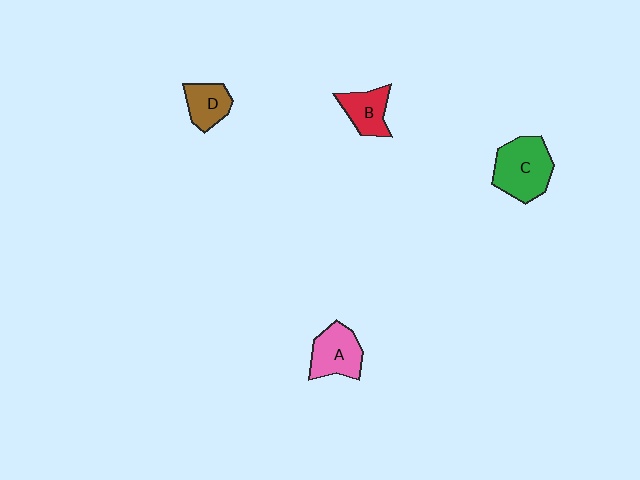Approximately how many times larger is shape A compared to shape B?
Approximately 1.2 times.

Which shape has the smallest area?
Shape D (brown).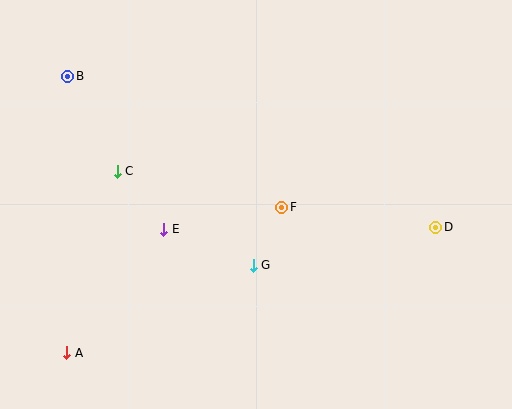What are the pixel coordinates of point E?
Point E is at (164, 229).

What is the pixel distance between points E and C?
The distance between E and C is 74 pixels.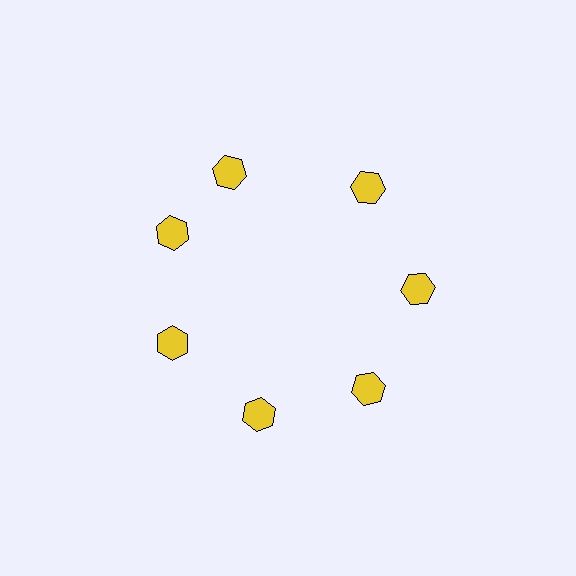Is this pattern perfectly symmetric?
No. The 7 yellow hexagons are arranged in a ring, but one element near the 12 o'clock position is rotated out of alignment along the ring, breaking the 7-fold rotational symmetry.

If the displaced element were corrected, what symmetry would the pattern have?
It would have 7-fold rotational symmetry — the pattern would map onto itself every 51 degrees.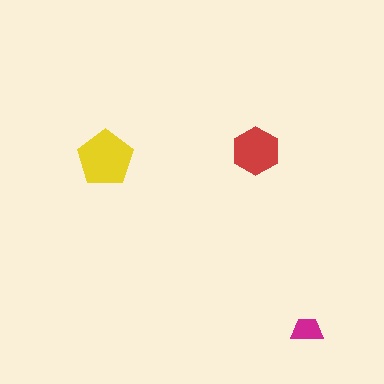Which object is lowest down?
The magenta trapezoid is bottommost.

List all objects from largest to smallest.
The yellow pentagon, the red hexagon, the magenta trapezoid.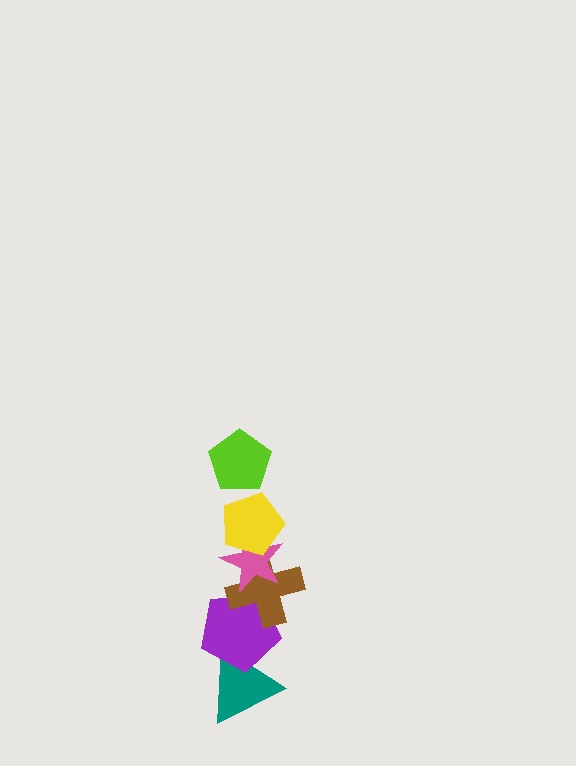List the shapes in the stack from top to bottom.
From top to bottom: the lime pentagon, the yellow pentagon, the pink star, the brown cross, the purple pentagon, the teal triangle.